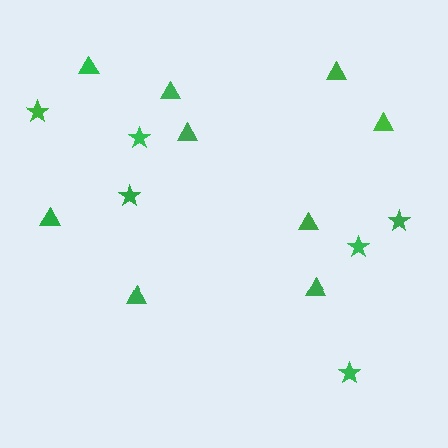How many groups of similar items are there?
There are 2 groups: one group of triangles (9) and one group of stars (6).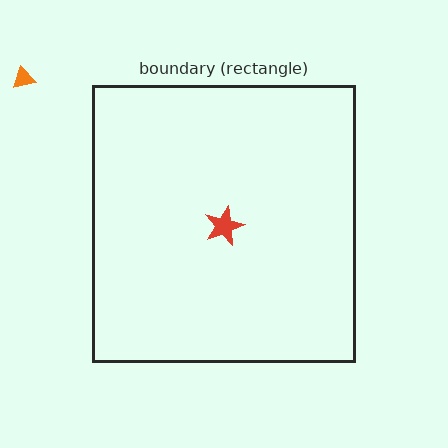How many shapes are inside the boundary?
1 inside, 1 outside.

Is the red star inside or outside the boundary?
Inside.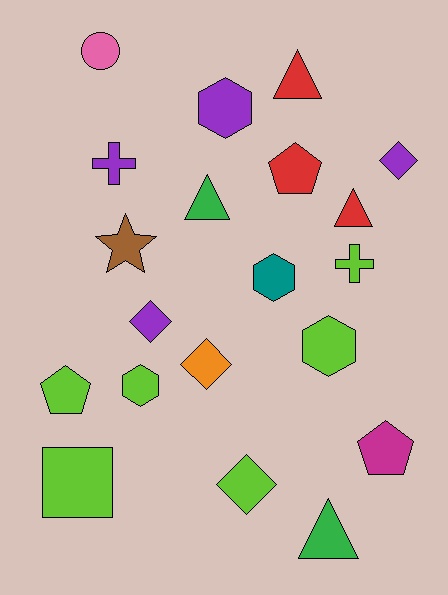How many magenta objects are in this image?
There is 1 magenta object.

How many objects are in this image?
There are 20 objects.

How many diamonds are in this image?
There are 4 diamonds.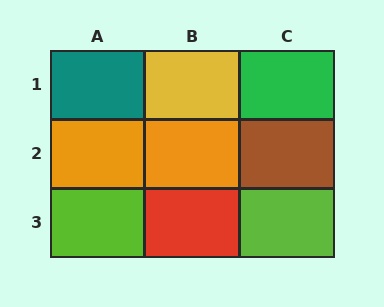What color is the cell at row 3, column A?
Lime.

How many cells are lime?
2 cells are lime.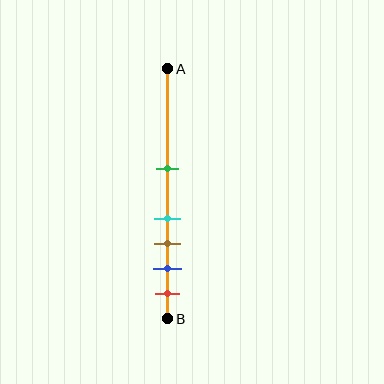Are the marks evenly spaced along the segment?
No, the marks are not evenly spaced.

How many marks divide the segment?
There are 5 marks dividing the segment.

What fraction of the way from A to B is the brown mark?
The brown mark is approximately 70% (0.7) of the way from A to B.